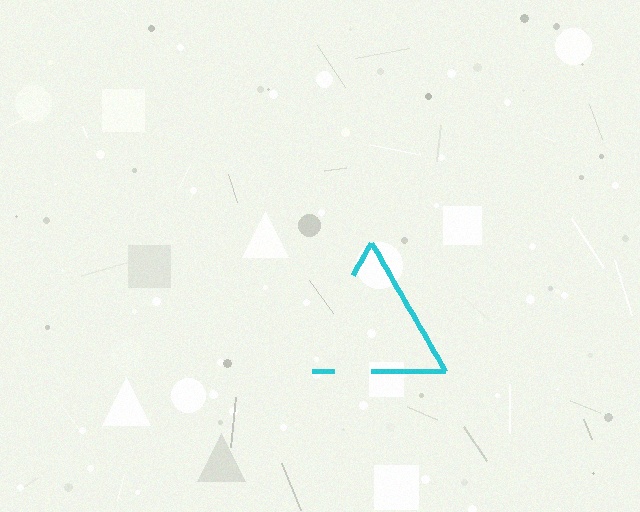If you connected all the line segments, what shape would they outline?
They would outline a triangle.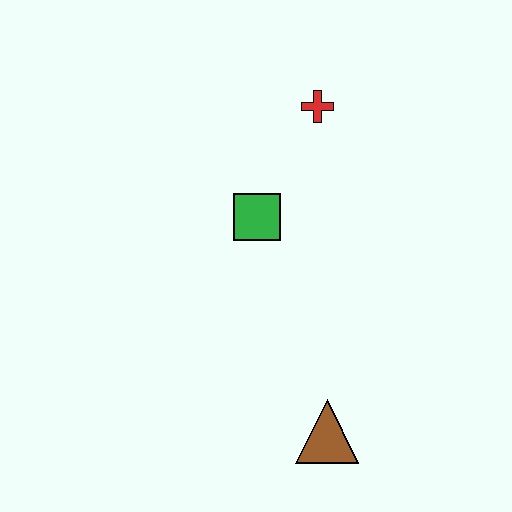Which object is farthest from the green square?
The brown triangle is farthest from the green square.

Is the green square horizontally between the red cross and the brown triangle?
No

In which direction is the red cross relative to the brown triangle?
The red cross is above the brown triangle.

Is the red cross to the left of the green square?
No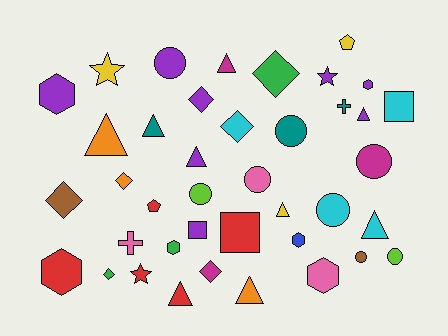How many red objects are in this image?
There are 5 red objects.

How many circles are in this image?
There are 8 circles.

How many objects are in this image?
There are 40 objects.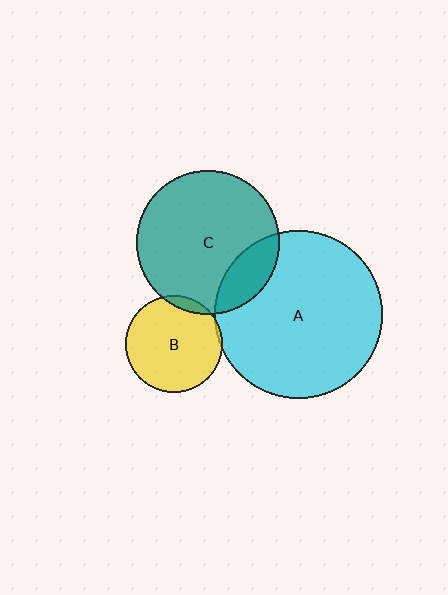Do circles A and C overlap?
Yes.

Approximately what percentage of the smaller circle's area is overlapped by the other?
Approximately 20%.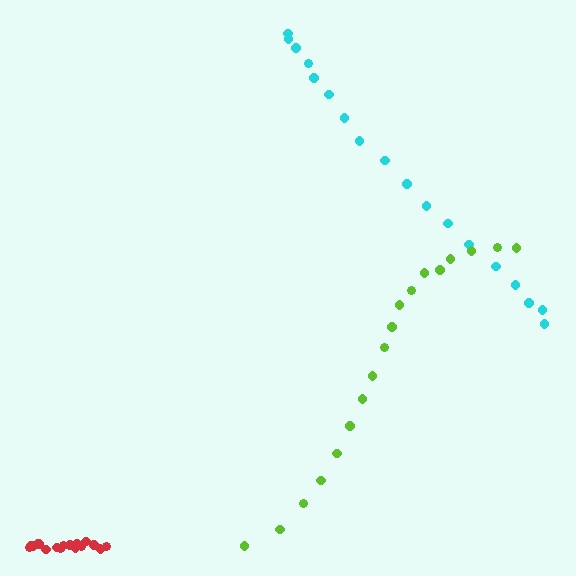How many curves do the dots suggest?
There are 3 distinct paths.